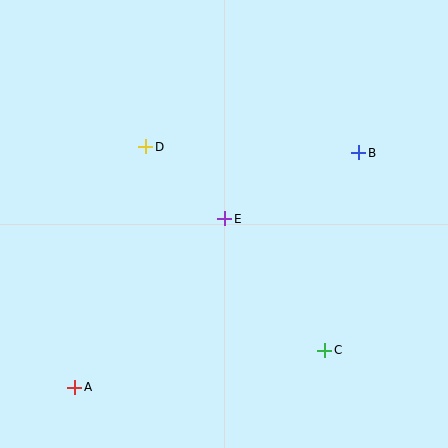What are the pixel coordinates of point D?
Point D is at (146, 147).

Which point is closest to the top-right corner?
Point B is closest to the top-right corner.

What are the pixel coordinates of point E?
Point E is at (225, 219).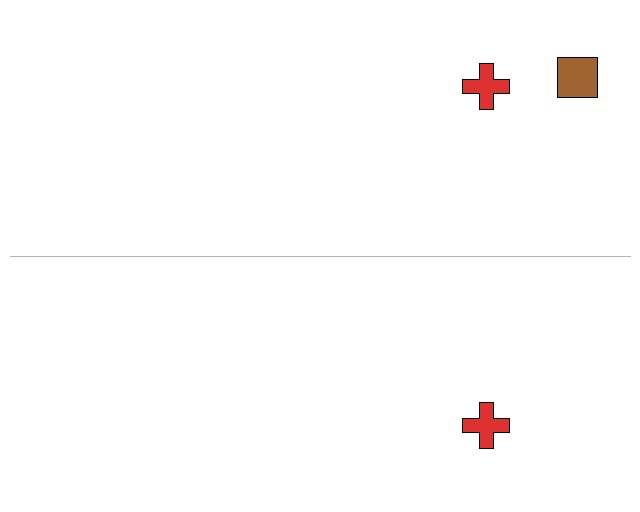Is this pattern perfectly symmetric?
No, the pattern is not perfectly symmetric. A brown square is missing from the bottom side.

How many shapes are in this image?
There are 3 shapes in this image.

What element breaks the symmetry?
A brown square is missing from the bottom side.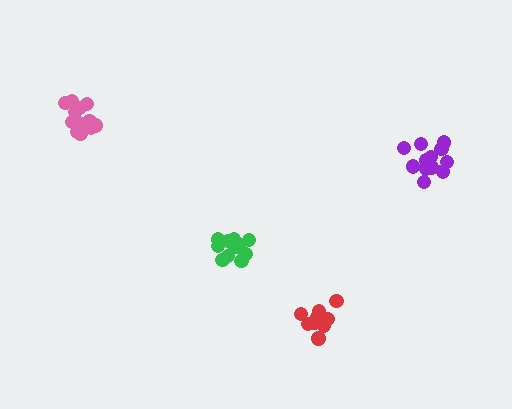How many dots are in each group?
Group 1: 13 dots, Group 2: 12 dots, Group 3: 11 dots, Group 4: 10 dots (46 total).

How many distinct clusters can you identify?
There are 4 distinct clusters.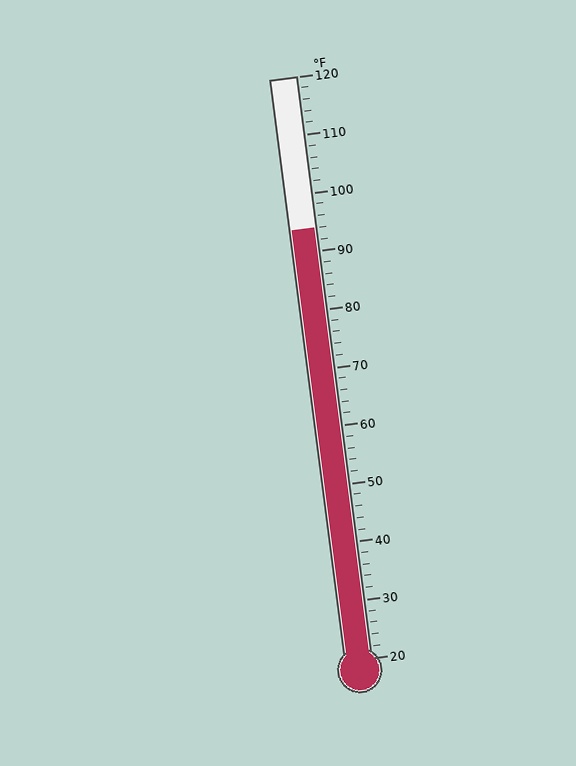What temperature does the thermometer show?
The thermometer shows approximately 94°F.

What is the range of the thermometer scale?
The thermometer scale ranges from 20°F to 120°F.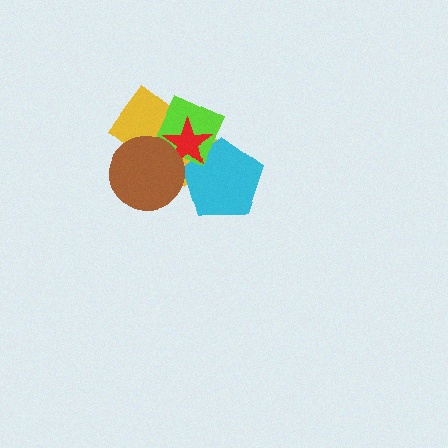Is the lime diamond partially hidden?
Yes, it is partially covered by another shape.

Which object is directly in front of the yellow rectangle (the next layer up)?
The cyan pentagon is directly in front of the yellow rectangle.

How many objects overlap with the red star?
4 objects overlap with the red star.